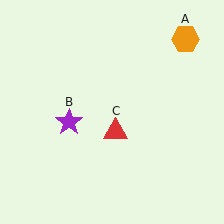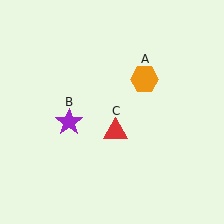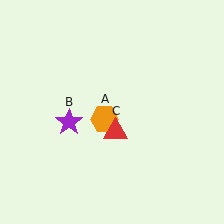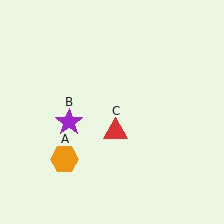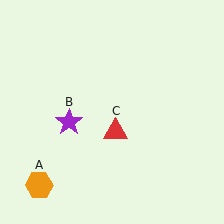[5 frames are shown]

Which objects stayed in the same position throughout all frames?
Purple star (object B) and red triangle (object C) remained stationary.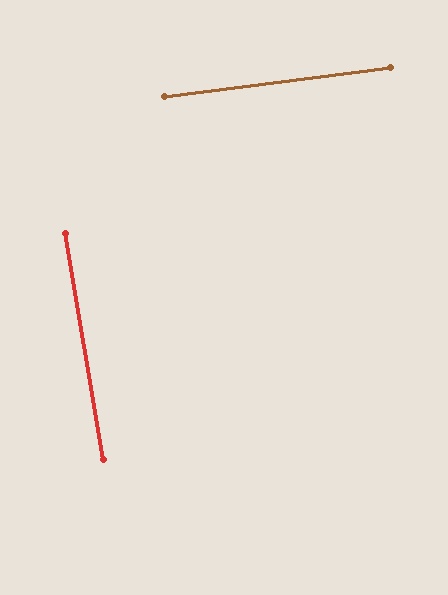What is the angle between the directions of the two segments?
Approximately 88 degrees.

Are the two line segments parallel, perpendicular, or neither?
Perpendicular — they meet at approximately 88°.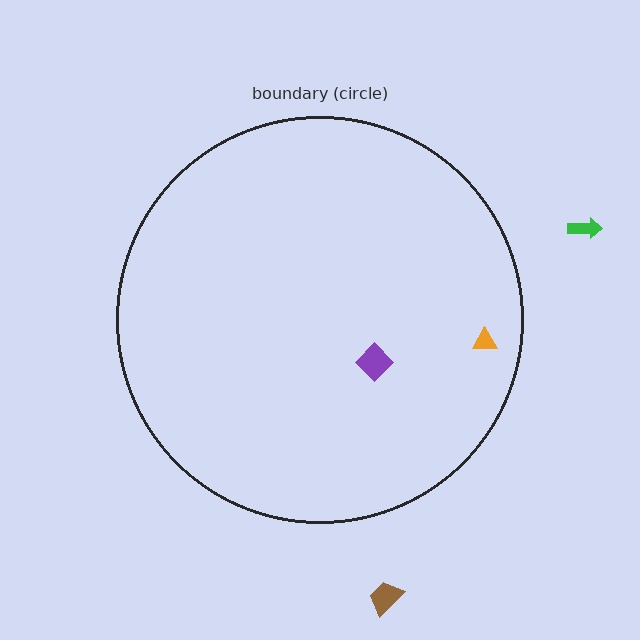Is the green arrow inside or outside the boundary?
Outside.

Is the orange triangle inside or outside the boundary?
Inside.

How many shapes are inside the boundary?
2 inside, 2 outside.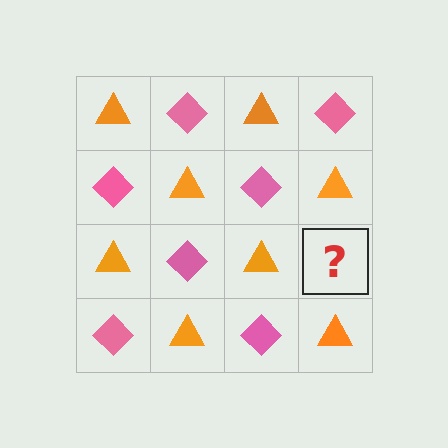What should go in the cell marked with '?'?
The missing cell should contain a pink diamond.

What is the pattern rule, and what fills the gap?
The rule is that it alternates orange triangle and pink diamond in a checkerboard pattern. The gap should be filled with a pink diamond.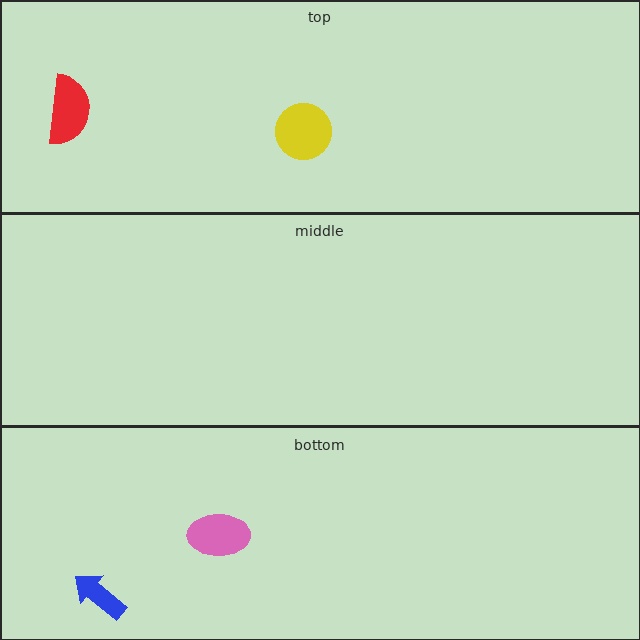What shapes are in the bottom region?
The pink ellipse, the blue arrow.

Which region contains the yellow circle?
The top region.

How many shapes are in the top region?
2.